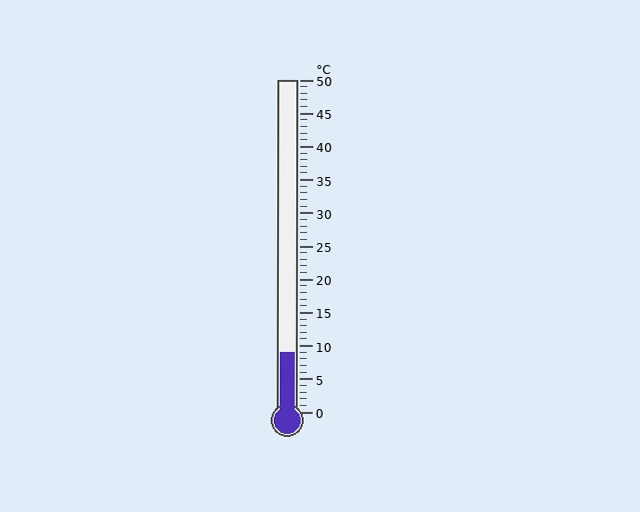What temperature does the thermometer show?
The thermometer shows approximately 9°C.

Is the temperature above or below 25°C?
The temperature is below 25°C.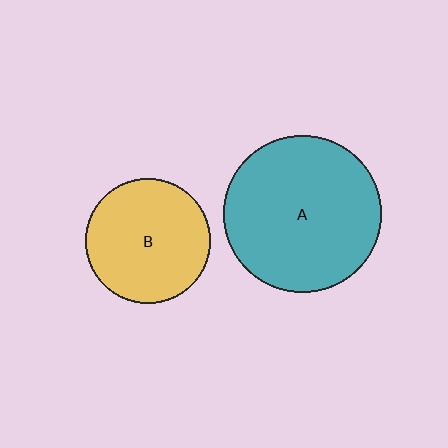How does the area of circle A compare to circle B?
Approximately 1.6 times.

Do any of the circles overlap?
No, none of the circles overlap.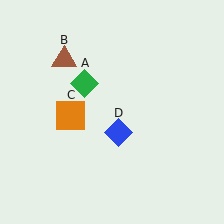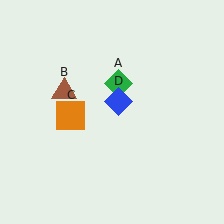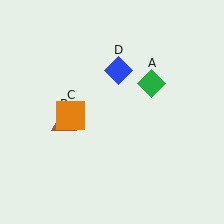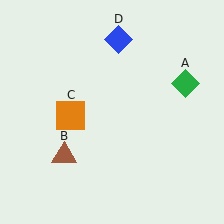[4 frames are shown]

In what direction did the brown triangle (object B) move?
The brown triangle (object B) moved down.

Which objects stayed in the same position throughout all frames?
Orange square (object C) remained stationary.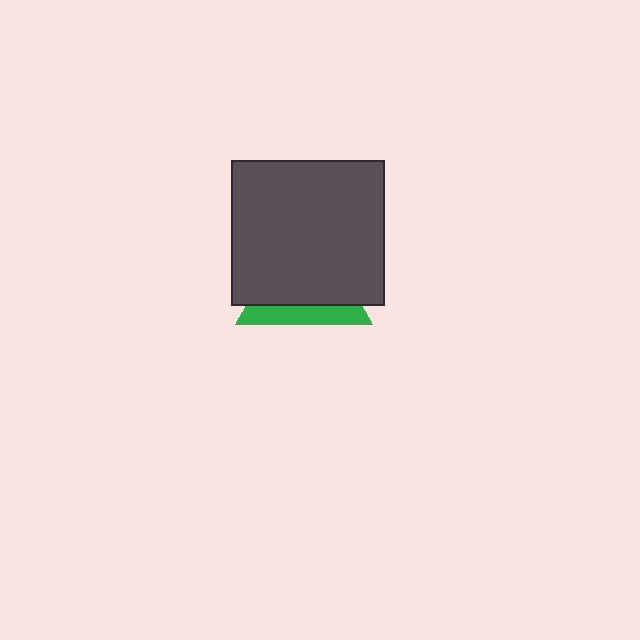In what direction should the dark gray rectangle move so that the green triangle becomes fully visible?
The dark gray rectangle should move up. That is the shortest direction to clear the overlap and leave the green triangle fully visible.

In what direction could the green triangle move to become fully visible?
The green triangle could move down. That would shift it out from behind the dark gray rectangle entirely.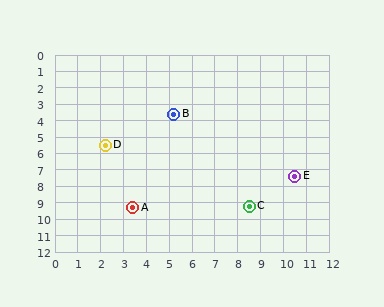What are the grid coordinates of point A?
Point A is at approximately (3.4, 9.3).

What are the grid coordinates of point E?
Point E is at approximately (10.5, 7.4).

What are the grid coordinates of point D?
Point D is at approximately (2.2, 5.5).